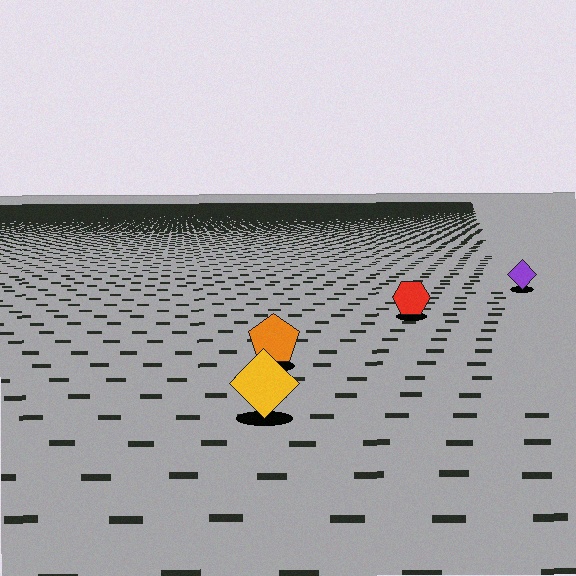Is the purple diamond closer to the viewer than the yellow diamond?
No. The yellow diamond is closer — you can tell from the texture gradient: the ground texture is coarser near it.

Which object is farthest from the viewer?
The purple diamond is farthest from the viewer. It appears smaller and the ground texture around it is denser.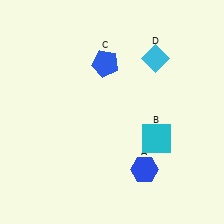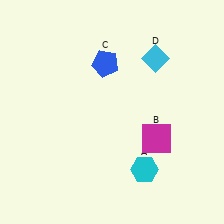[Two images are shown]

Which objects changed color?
A changed from blue to cyan. B changed from cyan to magenta.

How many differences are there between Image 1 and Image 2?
There are 2 differences between the two images.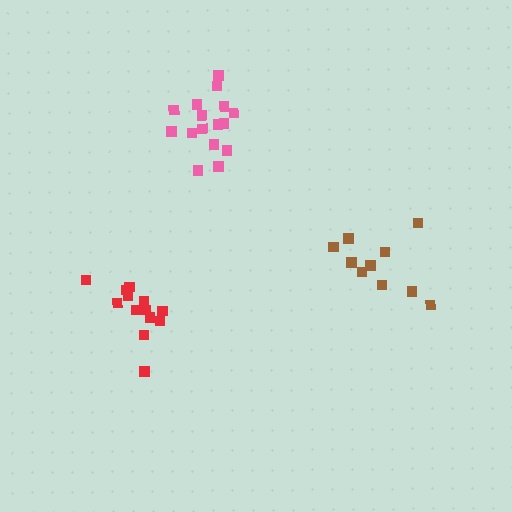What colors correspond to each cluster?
The clusters are colored: red, brown, pink.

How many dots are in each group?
Group 1: 13 dots, Group 2: 10 dots, Group 3: 16 dots (39 total).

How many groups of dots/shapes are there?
There are 3 groups.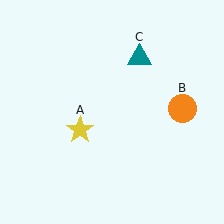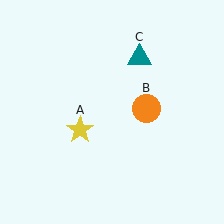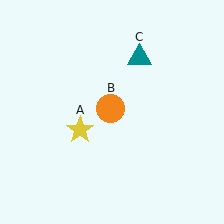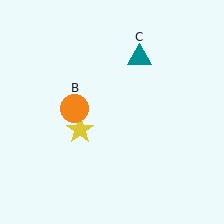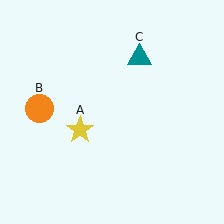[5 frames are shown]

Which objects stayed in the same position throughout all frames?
Yellow star (object A) and teal triangle (object C) remained stationary.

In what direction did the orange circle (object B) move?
The orange circle (object B) moved left.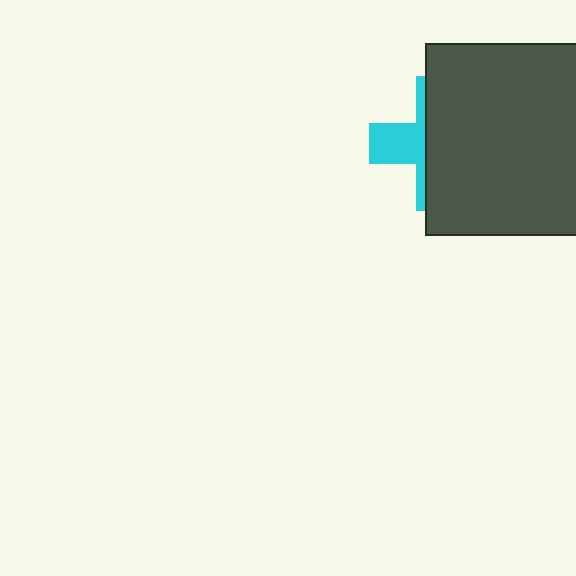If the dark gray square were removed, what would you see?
You would see the complete cyan cross.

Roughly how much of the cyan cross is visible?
A small part of it is visible (roughly 34%).